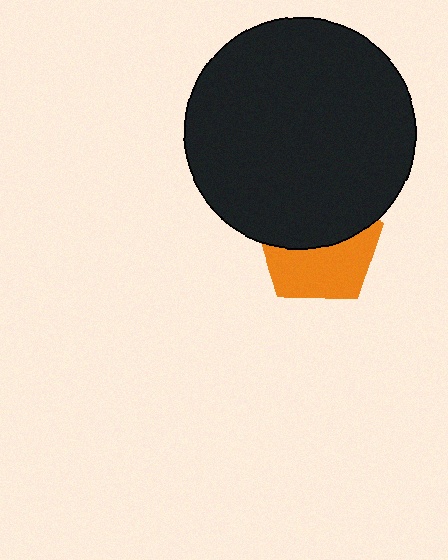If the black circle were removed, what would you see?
You would see the complete orange pentagon.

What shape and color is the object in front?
The object in front is a black circle.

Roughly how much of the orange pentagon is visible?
About half of it is visible (roughly 50%).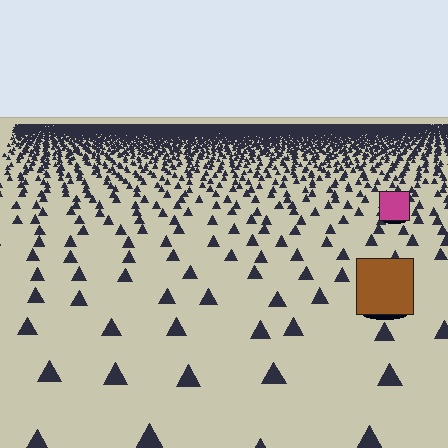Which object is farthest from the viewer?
The magenta square is farthest from the viewer. It appears smaller and the ground texture around it is denser.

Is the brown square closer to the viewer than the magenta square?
Yes. The brown square is closer — you can tell from the texture gradient: the ground texture is coarser near it.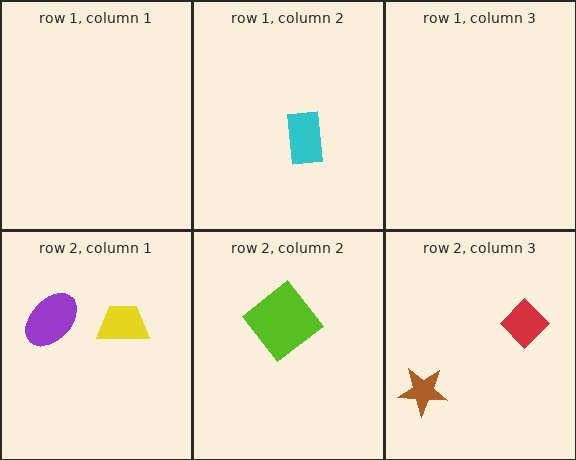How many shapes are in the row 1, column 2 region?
1.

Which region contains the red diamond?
The row 2, column 3 region.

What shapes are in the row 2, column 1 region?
The purple ellipse, the yellow trapezoid.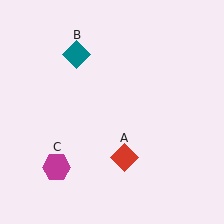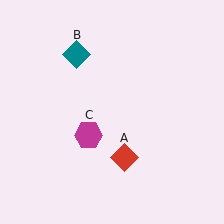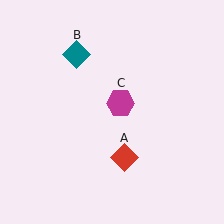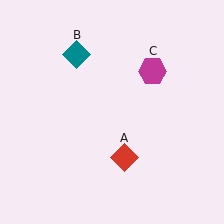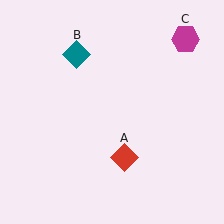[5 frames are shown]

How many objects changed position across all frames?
1 object changed position: magenta hexagon (object C).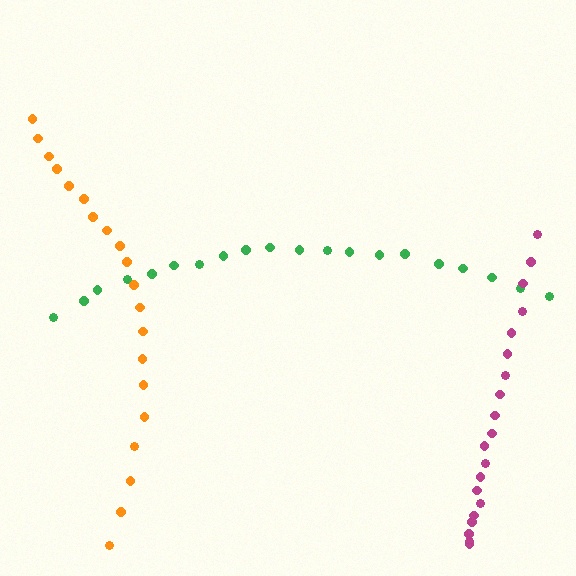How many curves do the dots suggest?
There are 3 distinct paths.